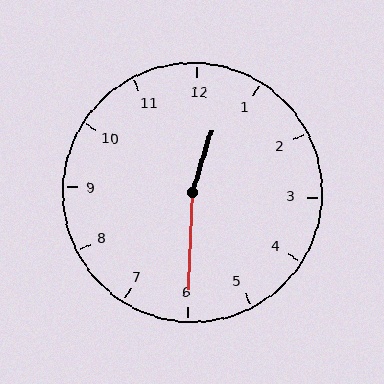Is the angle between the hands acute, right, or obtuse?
It is obtuse.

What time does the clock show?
12:30.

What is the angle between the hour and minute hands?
Approximately 165 degrees.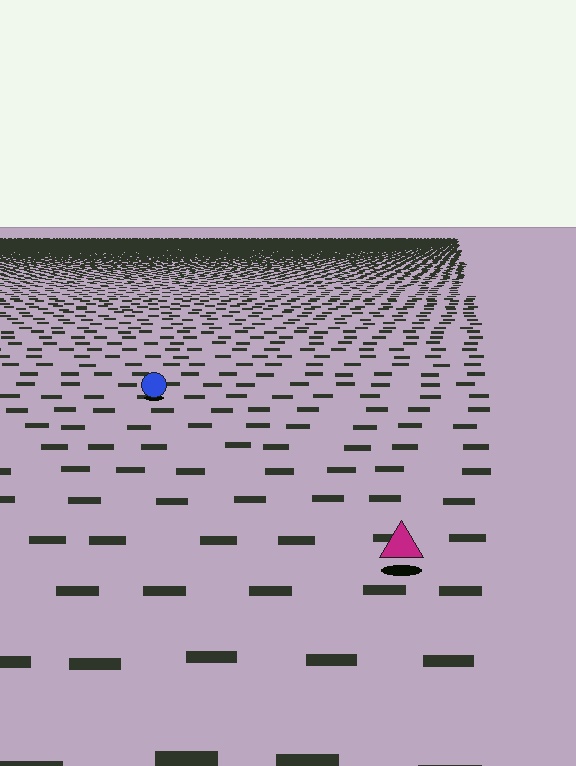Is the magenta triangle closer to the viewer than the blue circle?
Yes. The magenta triangle is closer — you can tell from the texture gradient: the ground texture is coarser near it.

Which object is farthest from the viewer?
The blue circle is farthest from the viewer. It appears smaller and the ground texture around it is denser.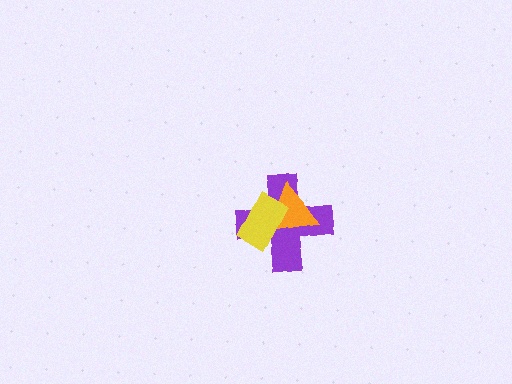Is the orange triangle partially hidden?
Yes, it is partially covered by another shape.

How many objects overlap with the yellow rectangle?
2 objects overlap with the yellow rectangle.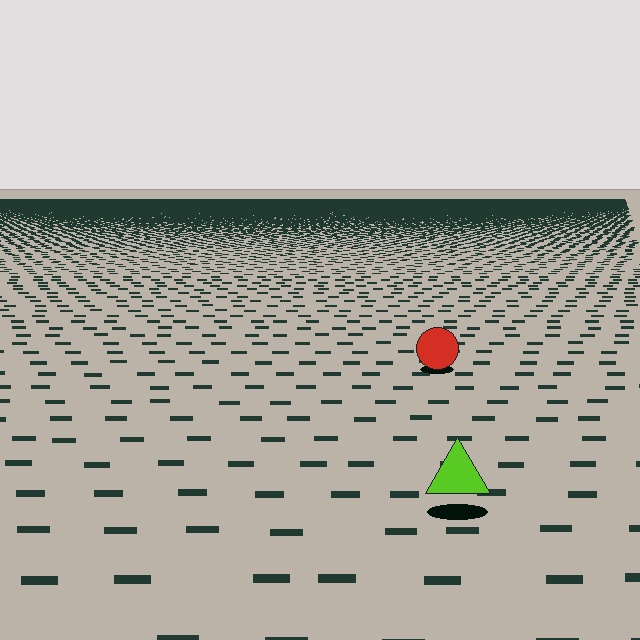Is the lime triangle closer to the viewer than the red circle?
Yes. The lime triangle is closer — you can tell from the texture gradient: the ground texture is coarser near it.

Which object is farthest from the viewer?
The red circle is farthest from the viewer. It appears smaller and the ground texture around it is denser.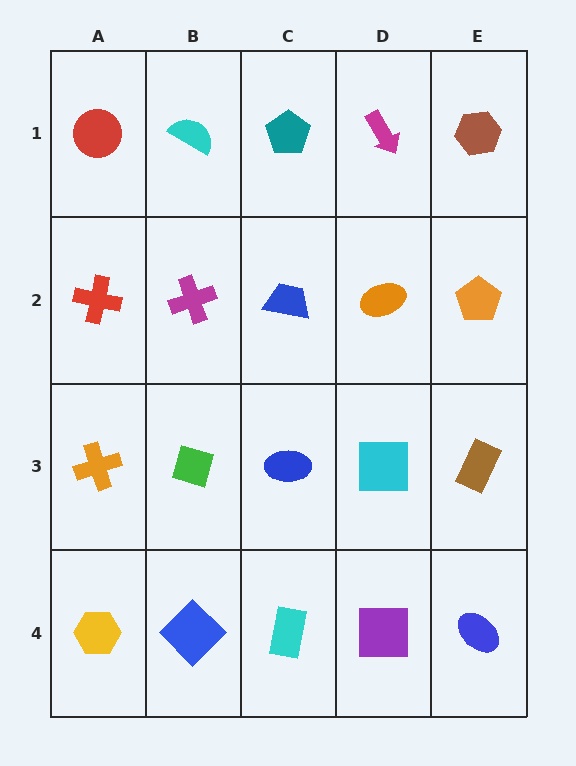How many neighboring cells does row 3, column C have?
4.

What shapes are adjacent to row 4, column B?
A green diamond (row 3, column B), a yellow hexagon (row 4, column A), a cyan rectangle (row 4, column C).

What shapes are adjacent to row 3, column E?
An orange pentagon (row 2, column E), a blue ellipse (row 4, column E), a cyan square (row 3, column D).